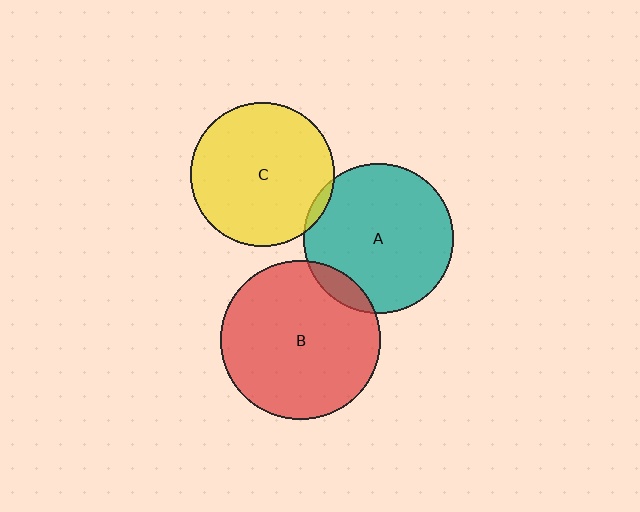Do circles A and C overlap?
Yes.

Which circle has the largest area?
Circle B (red).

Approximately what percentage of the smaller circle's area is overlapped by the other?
Approximately 5%.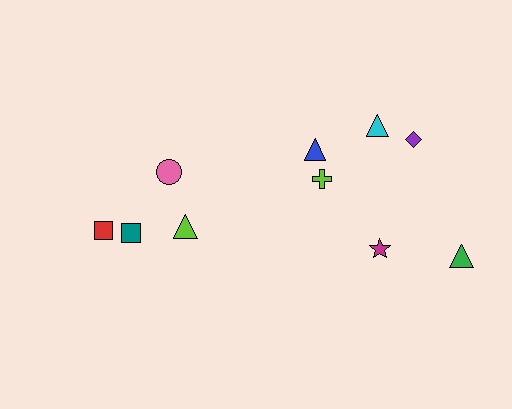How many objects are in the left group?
There are 4 objects.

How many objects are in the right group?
There are 6 objects.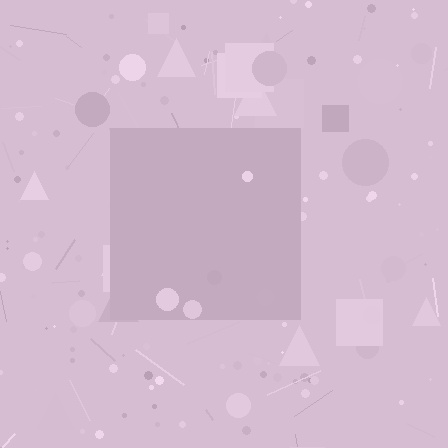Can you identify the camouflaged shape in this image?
The camouflaged shape is a square.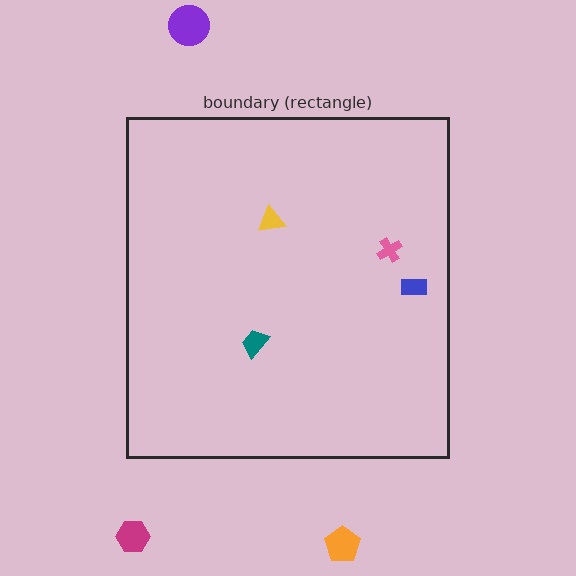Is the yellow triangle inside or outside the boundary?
Inside.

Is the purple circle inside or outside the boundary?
Outside.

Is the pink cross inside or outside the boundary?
Inside.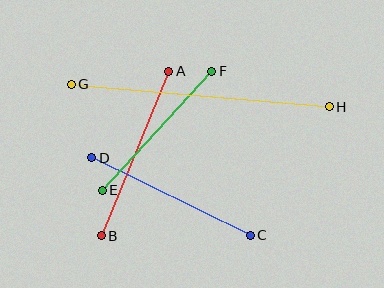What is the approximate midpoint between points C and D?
The midpoint is at approximately (171, 196) pixels.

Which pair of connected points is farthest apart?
Points G and H are farthest apart.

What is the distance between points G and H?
The distance is approximately 259 pixels.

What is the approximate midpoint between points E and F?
The midpoint is at approximately (157, 131) pixels.